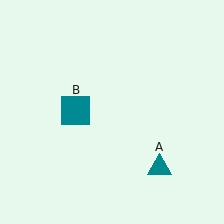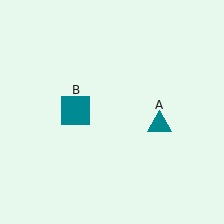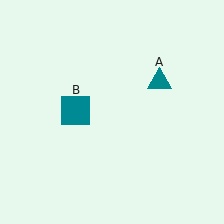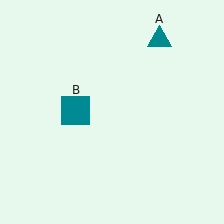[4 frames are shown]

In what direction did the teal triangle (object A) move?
The teal triangle (object A) moved up.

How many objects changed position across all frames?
1 object changed position: teal triangle (object A).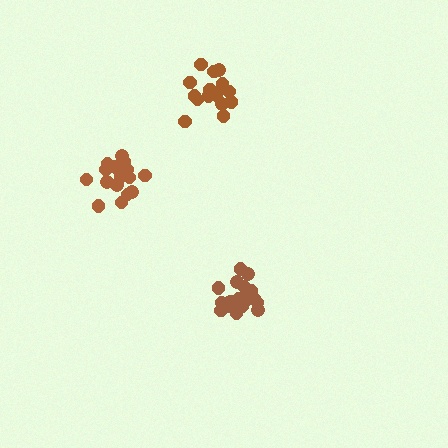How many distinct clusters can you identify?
There are 3 distinct clusters.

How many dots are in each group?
Group 1: 19 dots, Group 2: 16 dots, Group 3: 16 dots (51 total).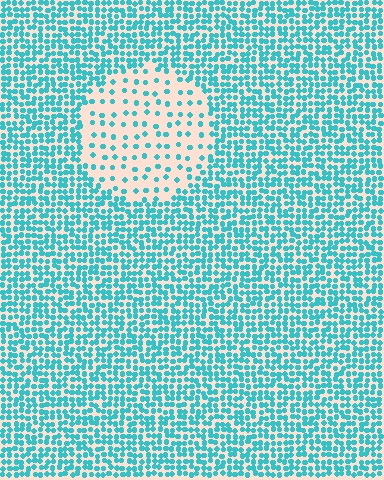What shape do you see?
I see a circle.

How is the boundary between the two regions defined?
The boundary is defined by a change in element density (approximately 3.0x ratio). All elements are the same color, size, and shape.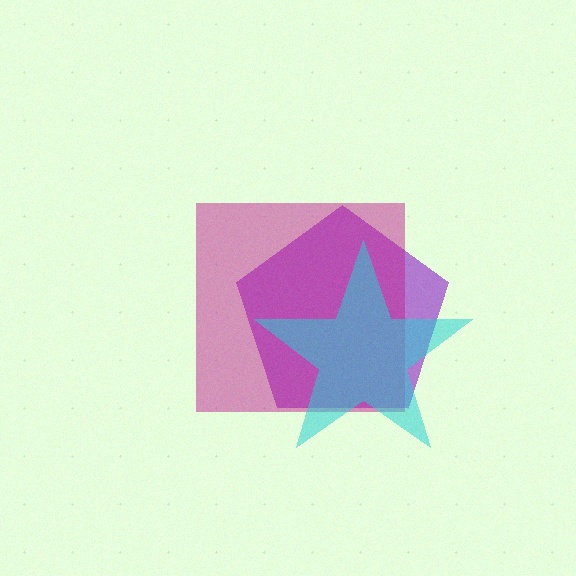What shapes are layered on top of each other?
The layered shapes are: a purple pentagon, a magenta square, a cyan star.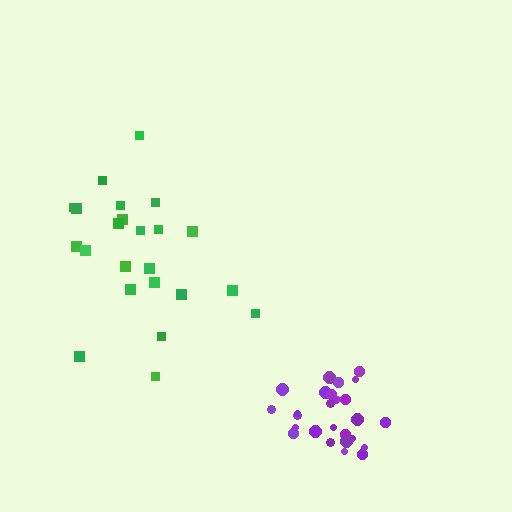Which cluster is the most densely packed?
Purple.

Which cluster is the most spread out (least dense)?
Green.